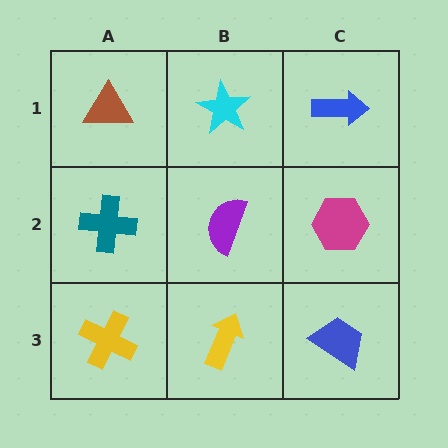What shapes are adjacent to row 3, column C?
A magenta hexagon (row 2, column C), a yellow arrow (row 3, column B).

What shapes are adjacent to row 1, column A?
A teal cross (row 2, column A), a cyan star (row 1, column B).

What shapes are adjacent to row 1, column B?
A purple semicircle (row 2, column B), a brown triangle (row 1, column A), a blue arrow (row 1, column C).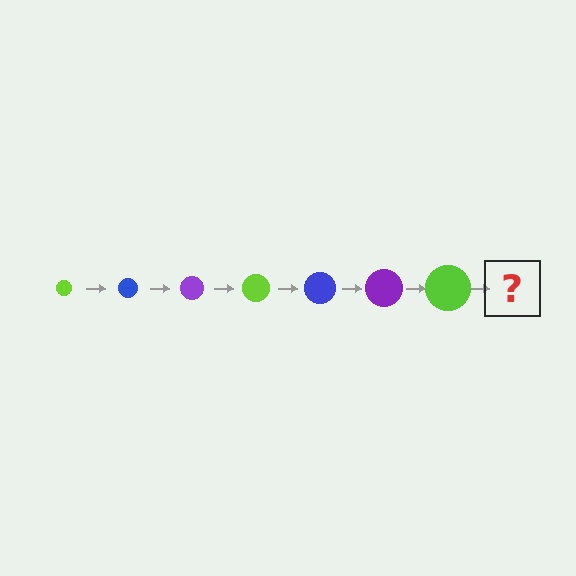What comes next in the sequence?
The next element should be a blue circle, larger than the previous one.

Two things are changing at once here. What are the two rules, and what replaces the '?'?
The two rules are that the circle grows larger each step and the color cycles through lime, blue, and purple. The '?' should be a blue circle, larger than the previous one.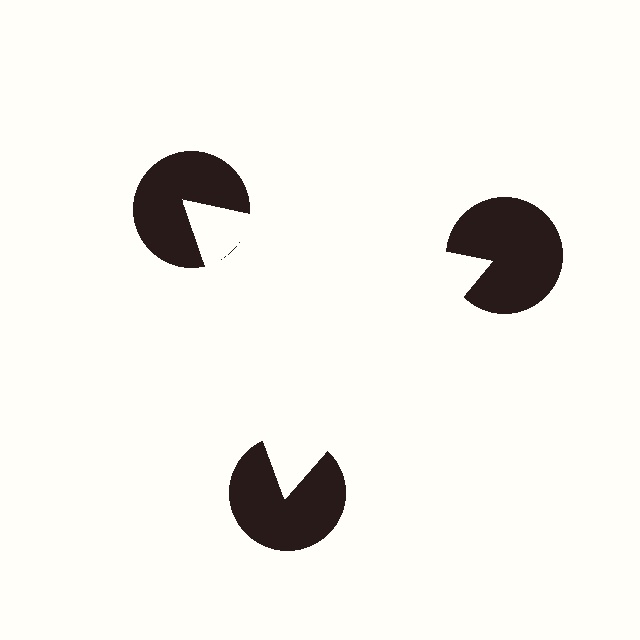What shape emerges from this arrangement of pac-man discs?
An illusory triangle — its edges are inferred from the aligned wedge cuts in the pac-man discs, not physically drawn.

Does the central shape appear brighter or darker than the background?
It typically appears slightly brighter than the background, even though no actual brightness change is drawn.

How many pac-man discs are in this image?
There are 3 — one at each vertex of the illusory triangle.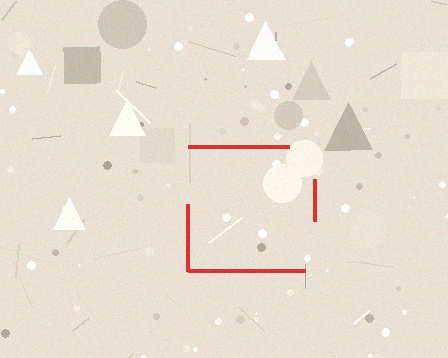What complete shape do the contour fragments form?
The contour fragments form a square.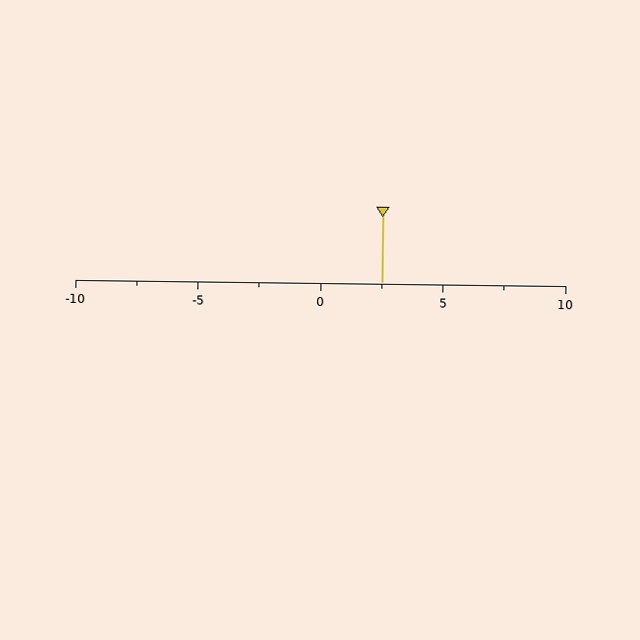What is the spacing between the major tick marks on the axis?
The major ticks are spaced 5 apart.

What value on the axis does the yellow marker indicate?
The marker indicates approximately 2.5.